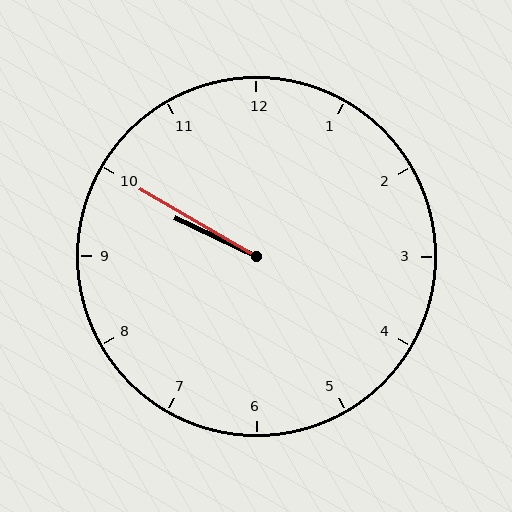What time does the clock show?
9:50.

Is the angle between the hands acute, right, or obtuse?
It is acute.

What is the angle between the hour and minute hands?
Approximately 5 degrees.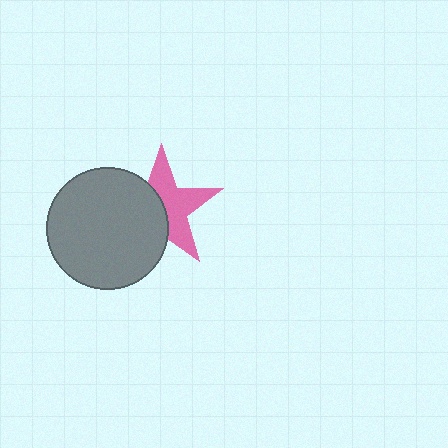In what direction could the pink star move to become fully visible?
The pink star could move right. That would shift it out from behind the gray circle entirely.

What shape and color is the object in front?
The object in front is a gray circle.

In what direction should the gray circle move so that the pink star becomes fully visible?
The gray circle should move left. That is the shortest direction to clear the overlap and leave the pink star fully visible.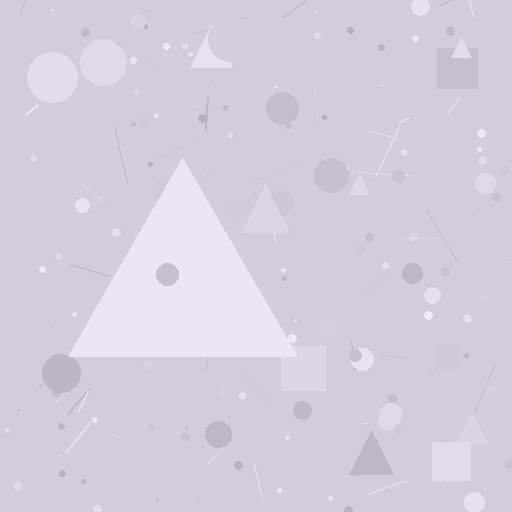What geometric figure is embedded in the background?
A triangle is embedded in the background.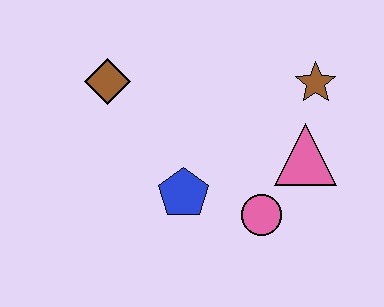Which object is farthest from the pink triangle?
The brown diamond is farthest from the pink triangle.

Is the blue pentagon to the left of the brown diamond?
No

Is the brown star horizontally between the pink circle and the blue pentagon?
No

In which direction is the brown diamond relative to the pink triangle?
The brown diamond is to the left of the pink triangle.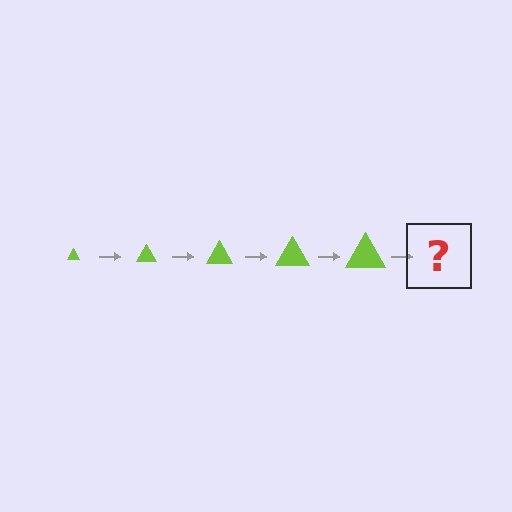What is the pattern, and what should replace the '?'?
The pattern is that the triangle gets progressively larger each step. The '?' should be a lime triangle, larger than the previous one.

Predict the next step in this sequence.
The next step is a lime triangle, larger than the previous one.